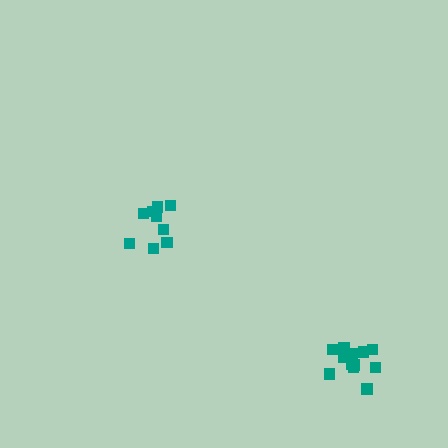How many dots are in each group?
Group 1: 12 dots, Group 2: 9 dots (21 total).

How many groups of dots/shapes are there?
There are 2 groups.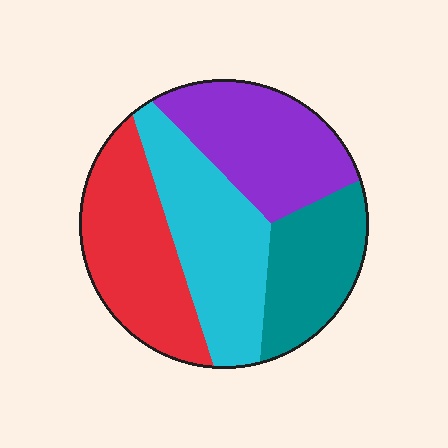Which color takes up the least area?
Teal, at roughly 20%.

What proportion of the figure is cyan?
Cyan takes up about one quarter (1/4) of the figure.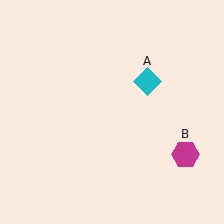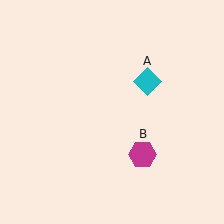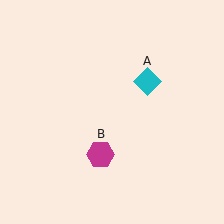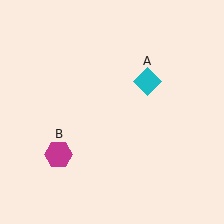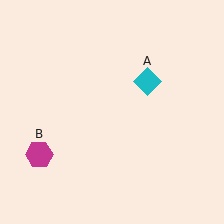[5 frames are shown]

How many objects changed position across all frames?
1 object changed position: magenta hexagon (object B).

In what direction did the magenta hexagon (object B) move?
The magenta hexagon (object B) moved left.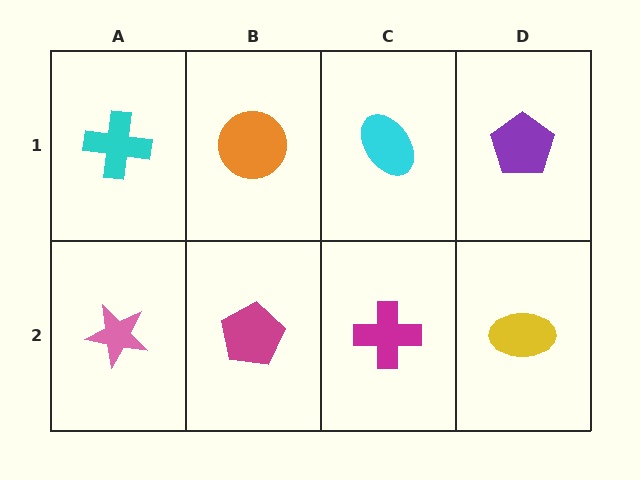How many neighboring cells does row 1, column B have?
3.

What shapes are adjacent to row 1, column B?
A magenta pentagon (row 2, column B), a cyan cross (row 1, column A), a cyan ellipse (row 1, column C).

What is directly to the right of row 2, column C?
A yellow ellipse.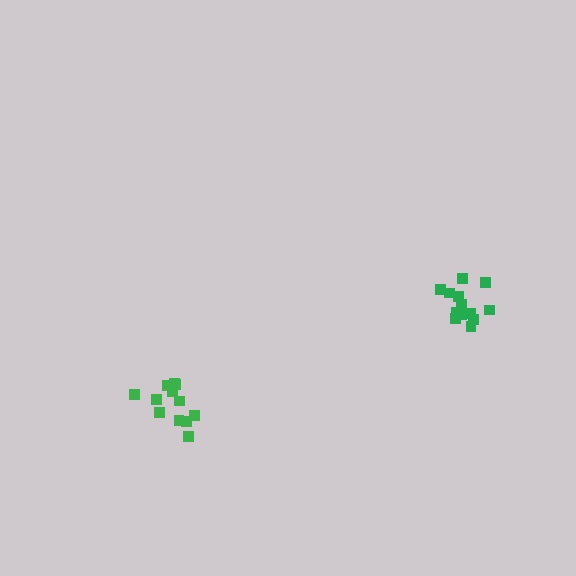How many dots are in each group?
Group 1: 12 dots, Group 2: 13 dots (25 total).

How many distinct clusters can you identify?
There are 2 distinct clusters.